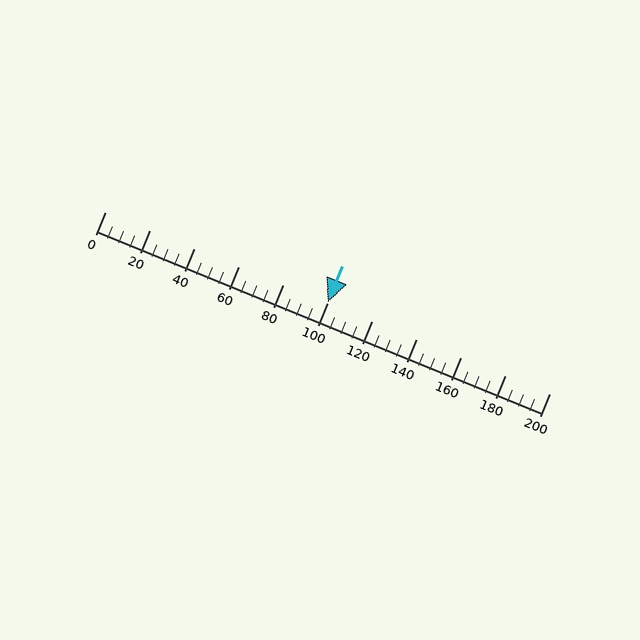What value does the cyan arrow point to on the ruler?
The cyan arrow points to approximately 100.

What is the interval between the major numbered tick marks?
The major tick marks are spaced 20 units apart.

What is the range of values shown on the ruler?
The ruler shows values from 0 to 200.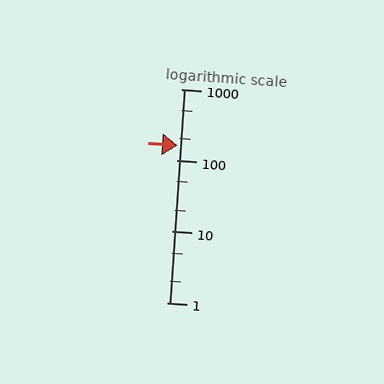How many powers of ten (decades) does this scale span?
The scale spans 3 decades, from 1 to 1000.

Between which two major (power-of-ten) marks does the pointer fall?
The pointer is between 100 and 1000.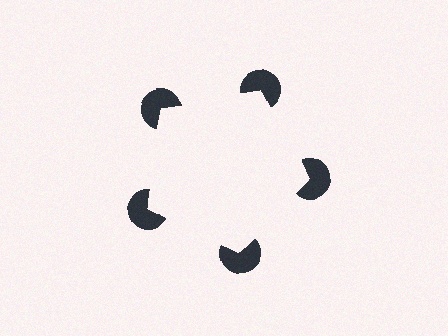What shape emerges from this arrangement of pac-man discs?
An illusory pentagon — its edges are inferred from the aligned wedge cuts in the pac-man discs, not physically drawn.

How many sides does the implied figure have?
5 sides.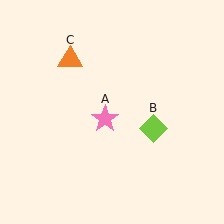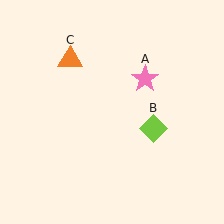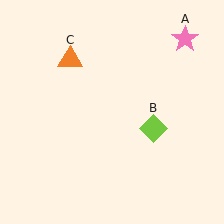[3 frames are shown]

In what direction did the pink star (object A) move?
The pink star (object A) moved up and to the right.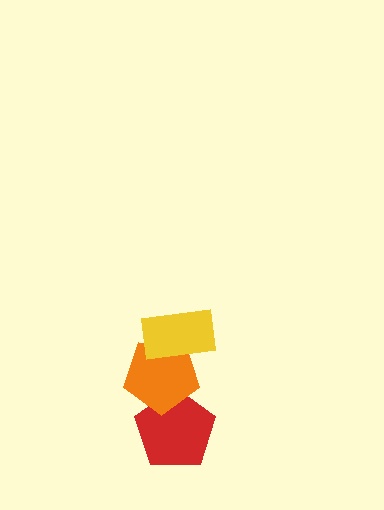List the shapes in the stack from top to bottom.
From top to bottom: the yellow rectangle, the orange pentagon, the red pentagon.